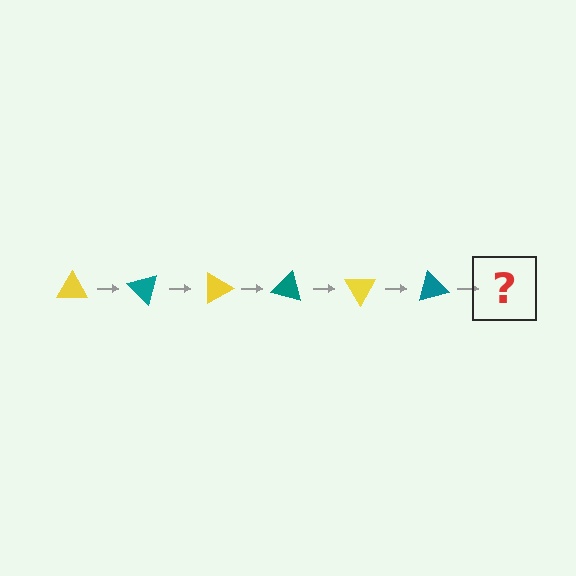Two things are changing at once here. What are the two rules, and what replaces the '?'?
The two rules are that it rotates 45 degrees each step and the color cycles through yellow and teal. The '?' should be a yellow triangle, rotated 270 degrees from the start.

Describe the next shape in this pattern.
It should be a yellow triangle, rotated 270 degrees from the start.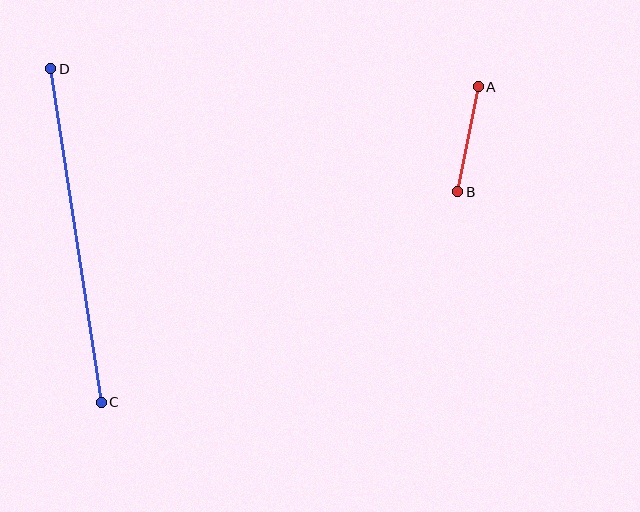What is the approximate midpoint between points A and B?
The midpoint is at approximately (468, 139) pixels.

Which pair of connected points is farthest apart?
Points C and D are farthest apart.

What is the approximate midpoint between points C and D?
The midpoint is at approximately (76, 236) pixels.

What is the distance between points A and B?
The distance is approximately 107 pixels.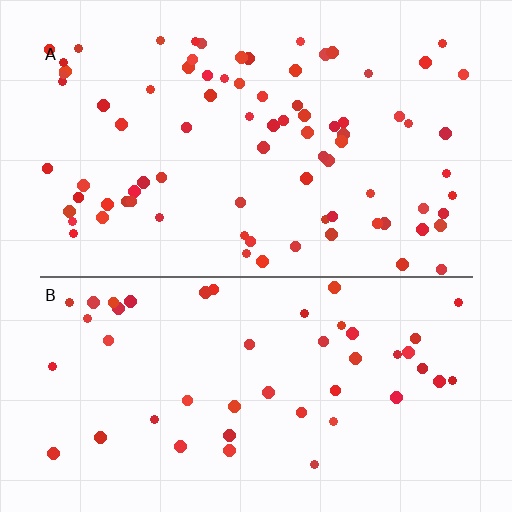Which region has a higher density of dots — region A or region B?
A (the top).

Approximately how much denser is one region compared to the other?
Approximately 1.7× — region A over region B.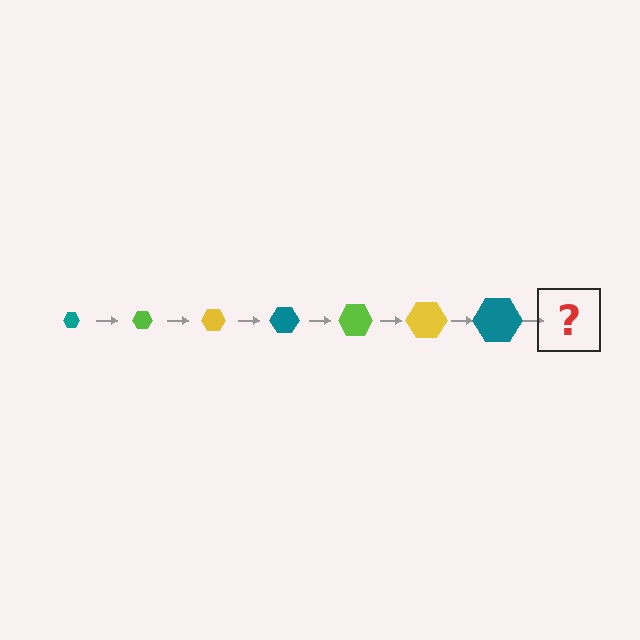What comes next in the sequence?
The next element should be a lime hexagon, larger than the previous one.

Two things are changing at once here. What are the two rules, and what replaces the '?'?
The two rules are that the hexagon grows larger each step and the color cycles through teal, lime, and yellow. The '?' should be a lime hexagon, larger than the previous one.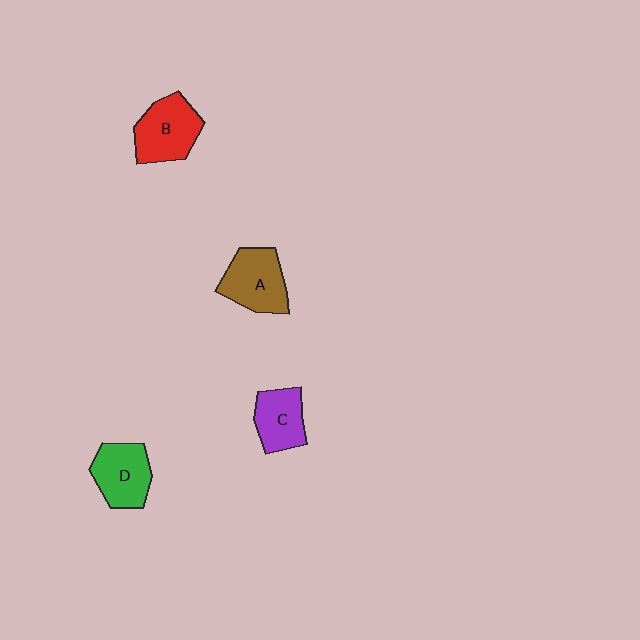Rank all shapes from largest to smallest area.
From largest to smallest: B (red), A (brown), D (green), C (purple).